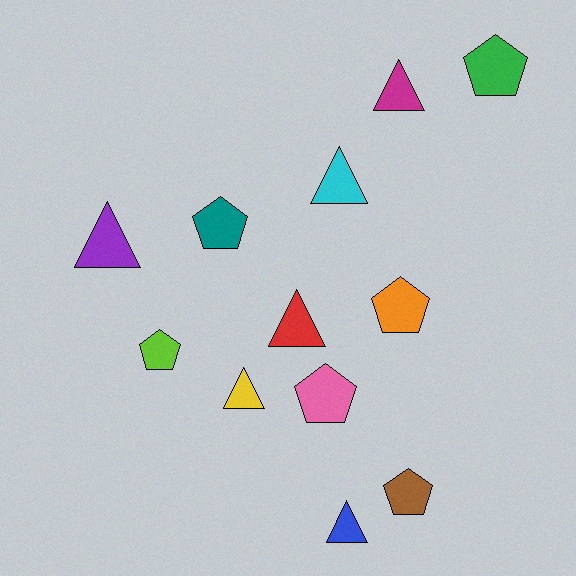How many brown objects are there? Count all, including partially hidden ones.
There is 1 brown object.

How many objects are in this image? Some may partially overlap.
There are 12 objects.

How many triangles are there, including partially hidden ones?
There are 6 triangles.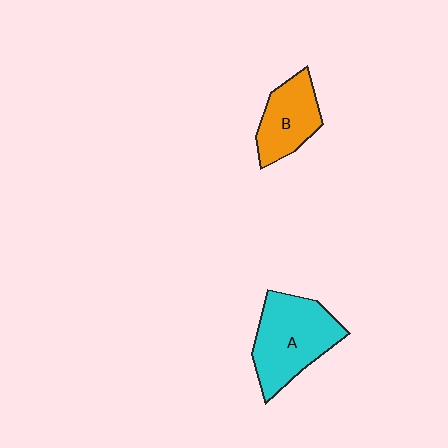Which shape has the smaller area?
Shape B (orange).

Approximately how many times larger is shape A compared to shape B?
Approximately 1.5 times.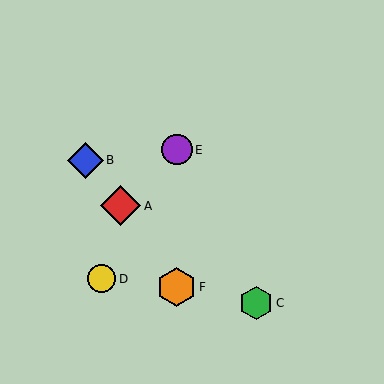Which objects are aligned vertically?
Objects E, F are aligned vertically.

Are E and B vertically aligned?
No, E is at x≈177 and B is at x≈85.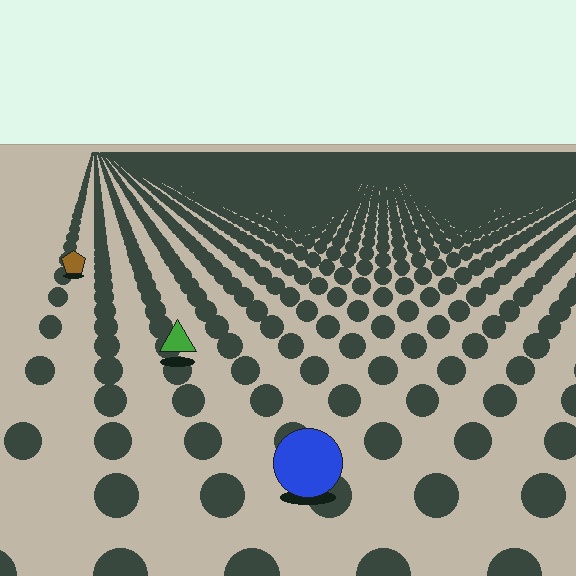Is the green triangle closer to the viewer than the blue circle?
No. The blue circle is closer — you can tell from the texture gradient: the ground texture is coarser near it.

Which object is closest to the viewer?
The blue circle is closest. The texture marks near it are larger and more spread out.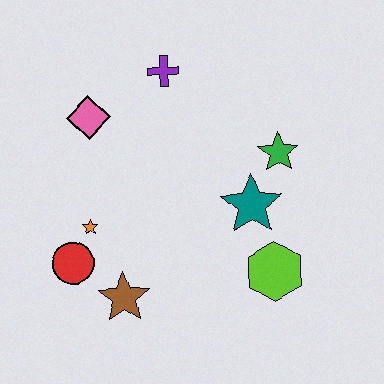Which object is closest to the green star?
The teal star is closest to the green star.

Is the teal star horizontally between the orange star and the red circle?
No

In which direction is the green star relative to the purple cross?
The green star is to the right of the purple cross.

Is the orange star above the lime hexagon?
Yes